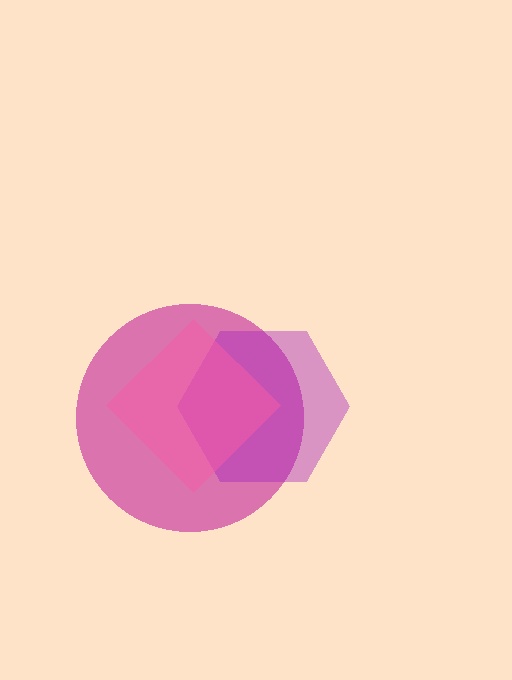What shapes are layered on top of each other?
The layered shapes are: a magenta circle, a purple hexagon, a pink diamond.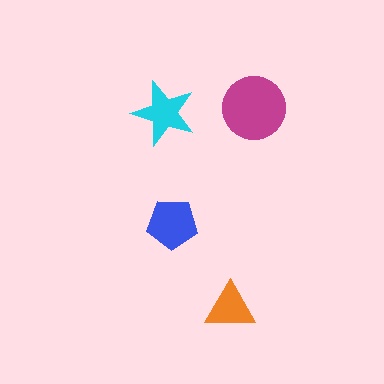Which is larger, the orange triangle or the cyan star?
The cyan star.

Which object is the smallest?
The orange triangle.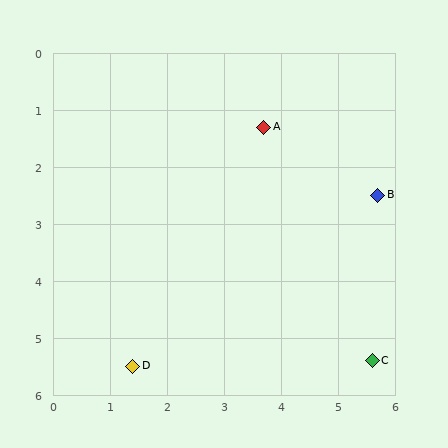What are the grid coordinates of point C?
Point C is at approximately (5.6, 5.4).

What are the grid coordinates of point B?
Point B is at approximately (5.7, 2.5).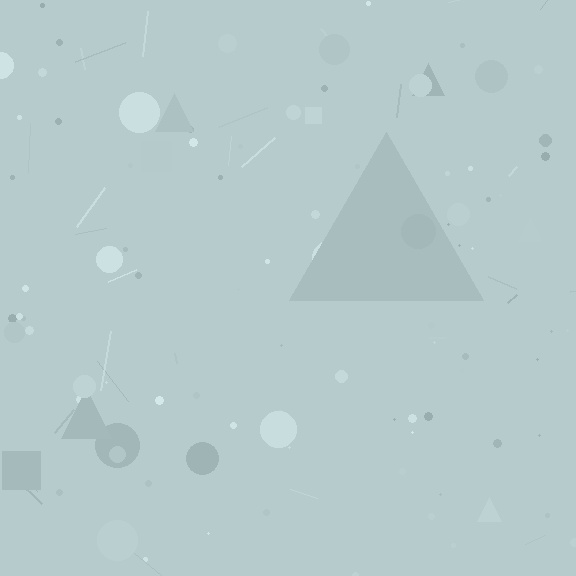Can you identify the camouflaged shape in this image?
The camouflaged shape is a triangle.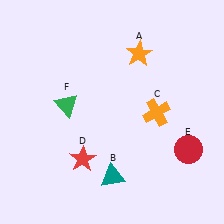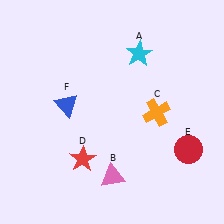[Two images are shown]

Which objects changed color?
A changed from orange to cyan. B changed from teal to pink. F changed from green to blue.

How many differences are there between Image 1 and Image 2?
There are 3 differences between the two images.